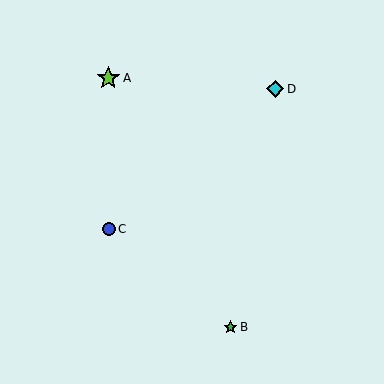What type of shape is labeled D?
Shape D is a cyan diamond.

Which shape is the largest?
The lime star (labeled A) is the largest.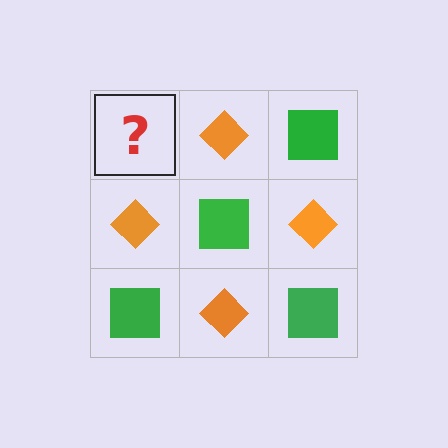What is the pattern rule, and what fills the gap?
The rule is that it alternates green square and orange diamond in a checkerboard pattern. The gap should be filled with a green square.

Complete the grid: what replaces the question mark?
The question mark should be replaced with a green square.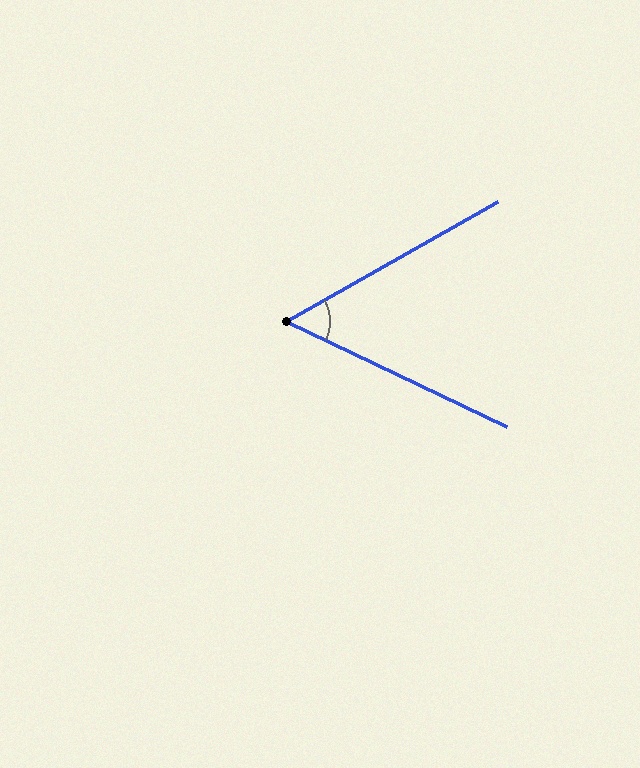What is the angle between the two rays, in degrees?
Approximately 55 degrees.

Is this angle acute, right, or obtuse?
It is acute.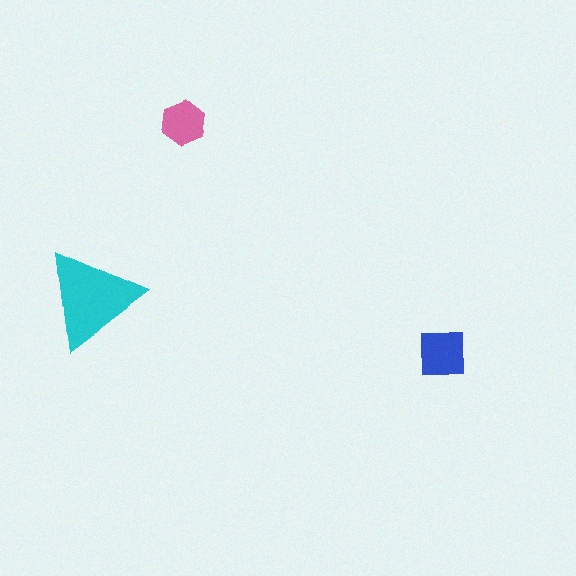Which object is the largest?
The cyan triangle.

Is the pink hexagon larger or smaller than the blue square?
Smaller.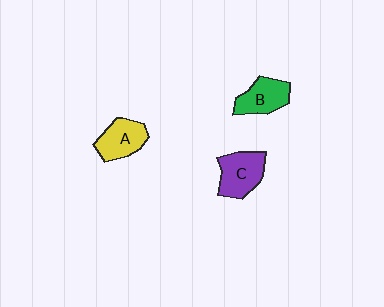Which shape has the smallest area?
Shape B (green).